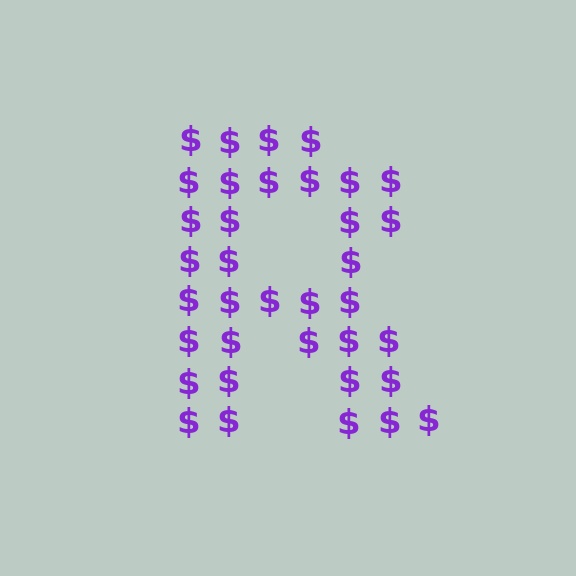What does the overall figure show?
The overall figure shows the letter R.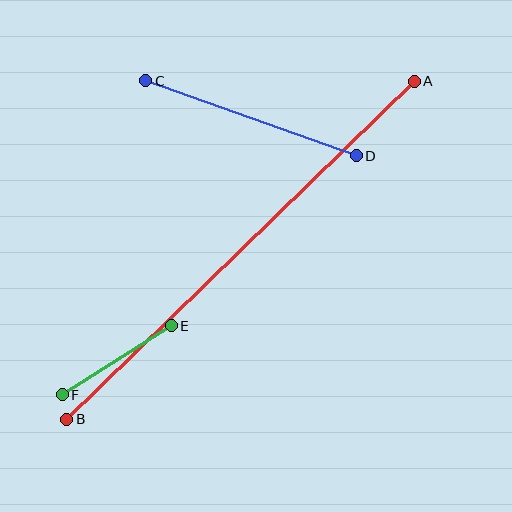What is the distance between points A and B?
The distance is approximately 485 pixels.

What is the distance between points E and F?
The distance is approximately 129 pixels.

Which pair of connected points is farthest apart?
Points A and B are farthest apart.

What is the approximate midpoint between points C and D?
The midpoint is at approximately (251, 118) pixels.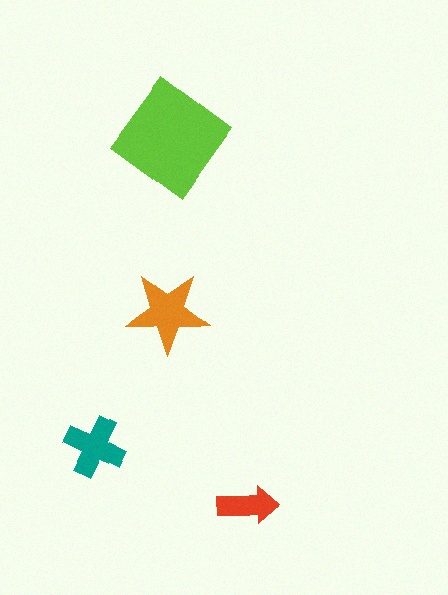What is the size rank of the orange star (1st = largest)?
2nd.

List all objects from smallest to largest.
The red arrow, the teal cross, the orange star, the lime diamond.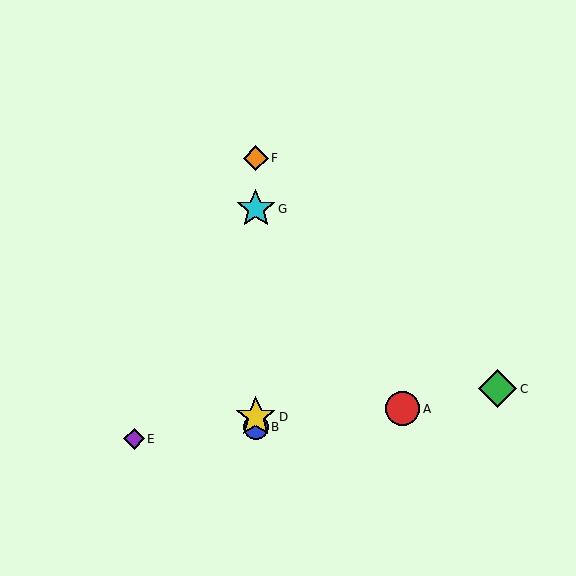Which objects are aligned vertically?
Objects B, D, F, G are aligned vertically.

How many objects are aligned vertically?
4 objects (B, D, F, G) are aligned vertically.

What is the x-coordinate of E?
Object E is at x≈134.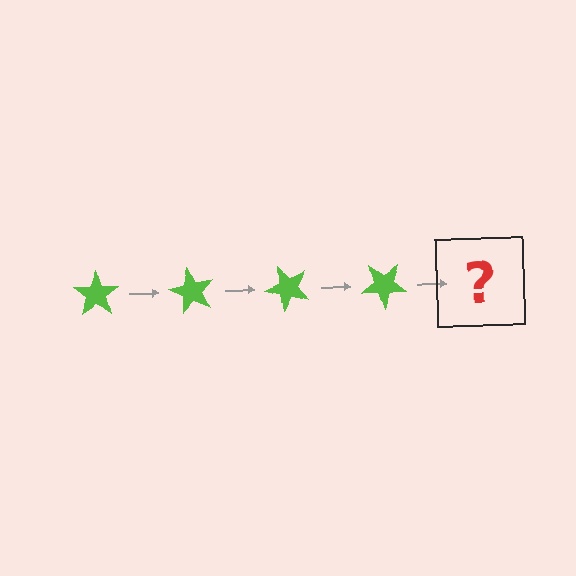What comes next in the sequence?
The next element should be a lime star rotated 240 degrees.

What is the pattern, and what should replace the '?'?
The pattern is that the star rotates 60 degrees each step. The '?' should be a lime star rotated 240 degrees.